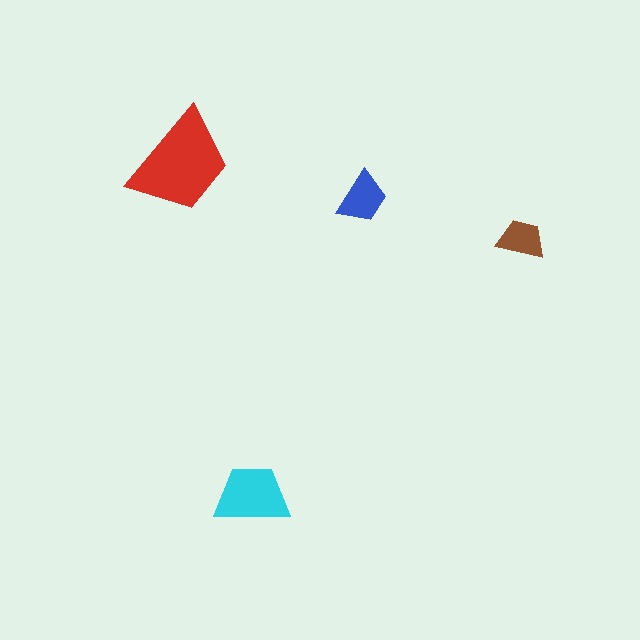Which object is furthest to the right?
The brown trapezoid is rightmost.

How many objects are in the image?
There are 4 objects in the image.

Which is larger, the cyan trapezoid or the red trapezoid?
The red one.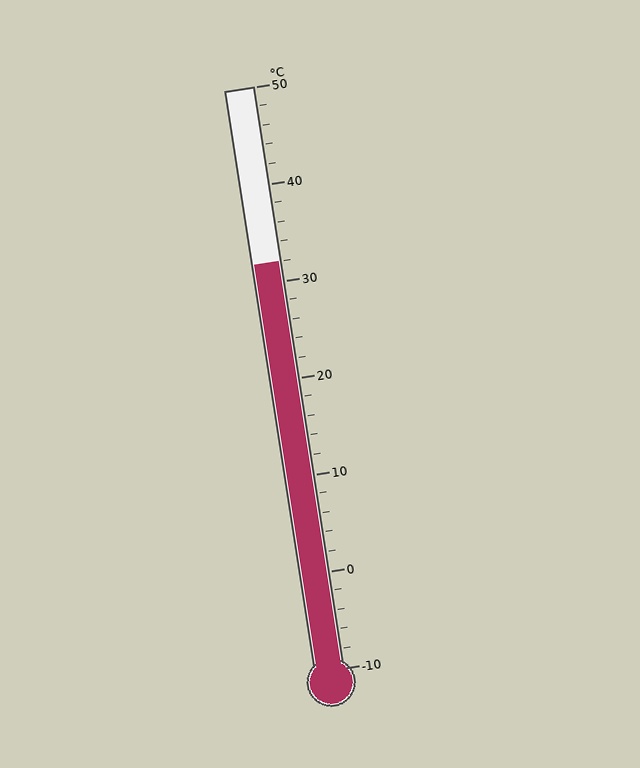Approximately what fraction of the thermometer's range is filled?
The thermometer is filled to approximately 70% of its range.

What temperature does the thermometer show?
The thermometer shows approximately 32°C.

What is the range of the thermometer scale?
The thermometer scale ranges from -10°C to 50°C.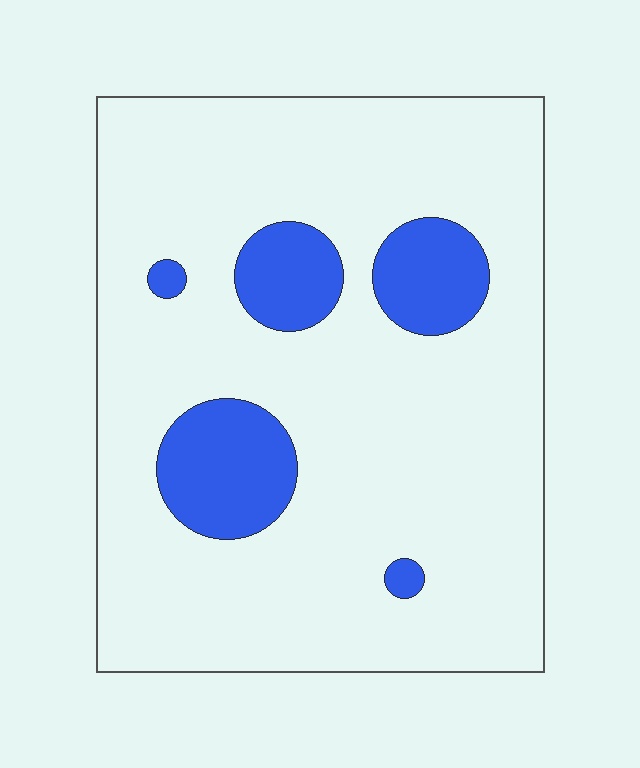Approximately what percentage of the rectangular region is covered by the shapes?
Approximately 15%.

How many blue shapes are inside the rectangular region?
5.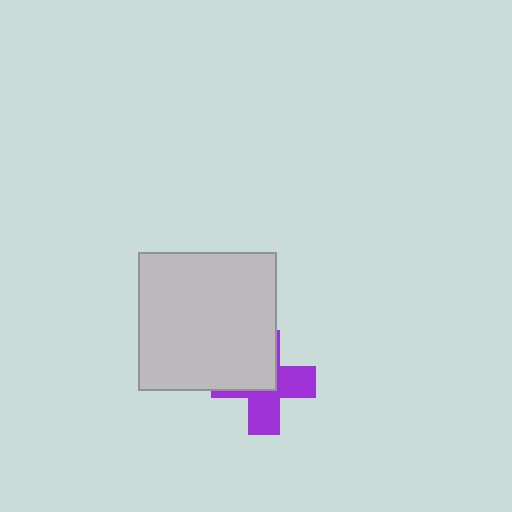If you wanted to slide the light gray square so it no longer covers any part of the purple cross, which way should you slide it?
Slide it toward the upper-left — that is the most direct way to separate the two shapes.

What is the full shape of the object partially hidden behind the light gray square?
The partially hidden object is a purple cross.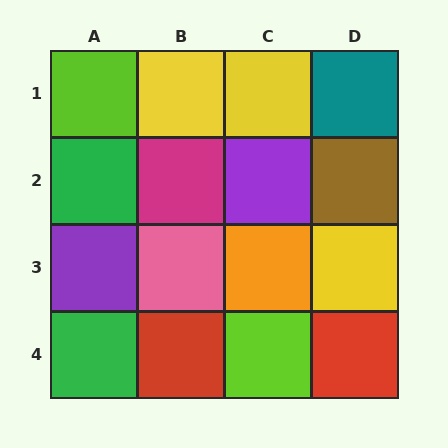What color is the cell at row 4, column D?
Red.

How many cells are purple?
2 cells are purple.